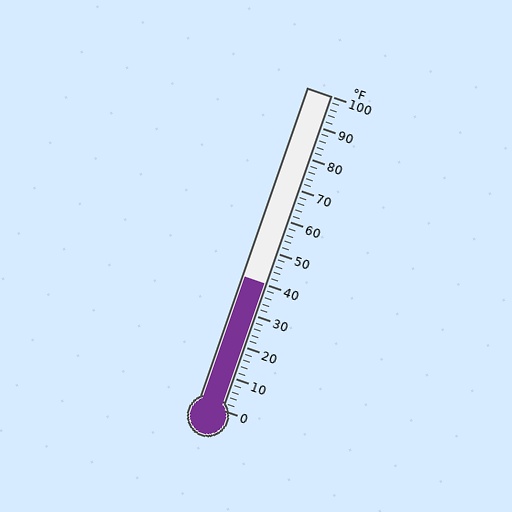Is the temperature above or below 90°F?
The temperature is below 90°F.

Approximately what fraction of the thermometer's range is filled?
The thermometer is filled to approximately 40% of its range.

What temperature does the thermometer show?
The thermometer shows approximately 40°F.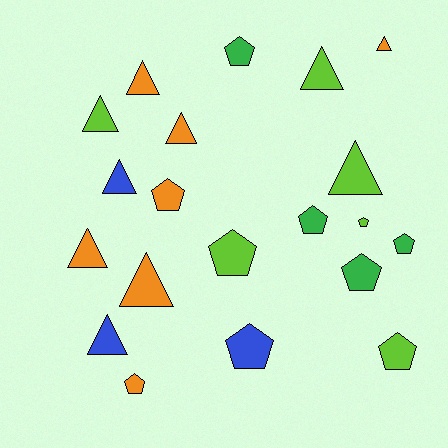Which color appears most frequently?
Orange, with 7 objects.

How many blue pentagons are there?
There is 1 blue pentagon.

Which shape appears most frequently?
Triangle, with 10 objects.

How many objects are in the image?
There are 20 objects.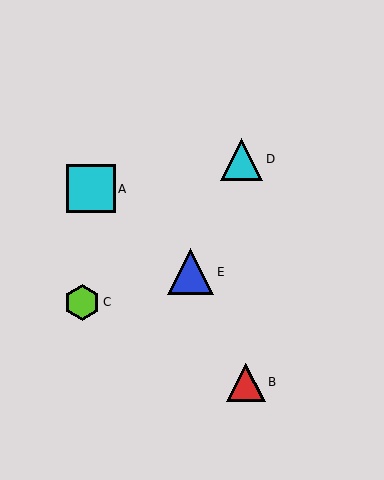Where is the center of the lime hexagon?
The center of the lime hexagon is at (82, 302).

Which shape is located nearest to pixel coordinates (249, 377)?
The red triangle (labeled B) at (246, 382) is nearest to that location.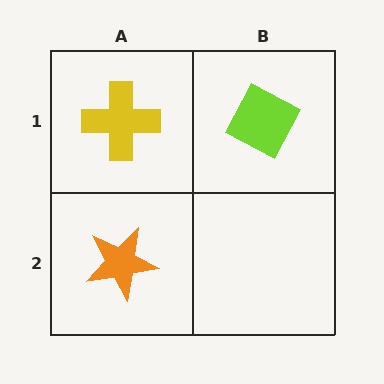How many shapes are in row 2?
1 shape.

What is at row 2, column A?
An orange star.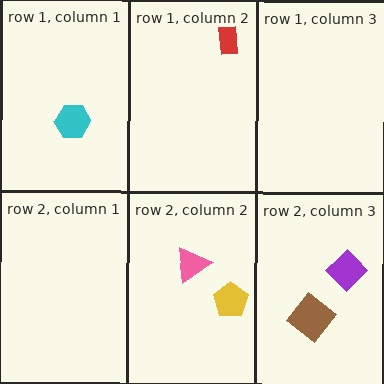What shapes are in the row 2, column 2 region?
The yellow pentagon, the pink triangle.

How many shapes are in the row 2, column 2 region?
2.